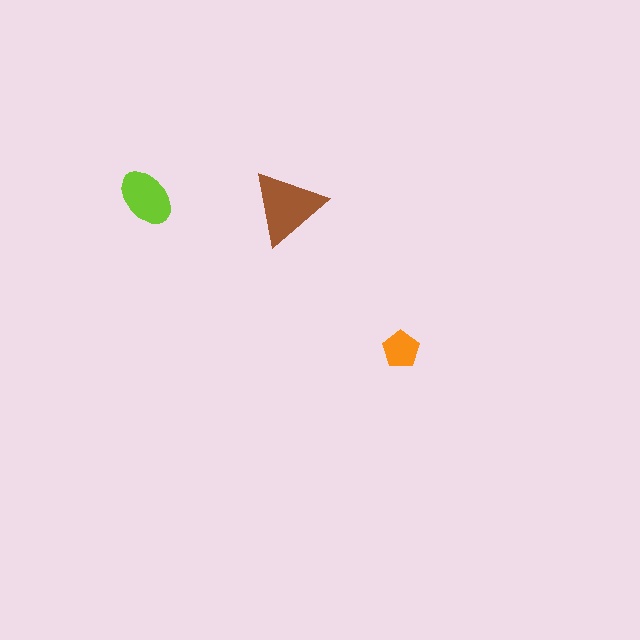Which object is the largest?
The brown triangle.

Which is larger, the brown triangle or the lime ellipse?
The brown triangle.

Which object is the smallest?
The orange pentagon.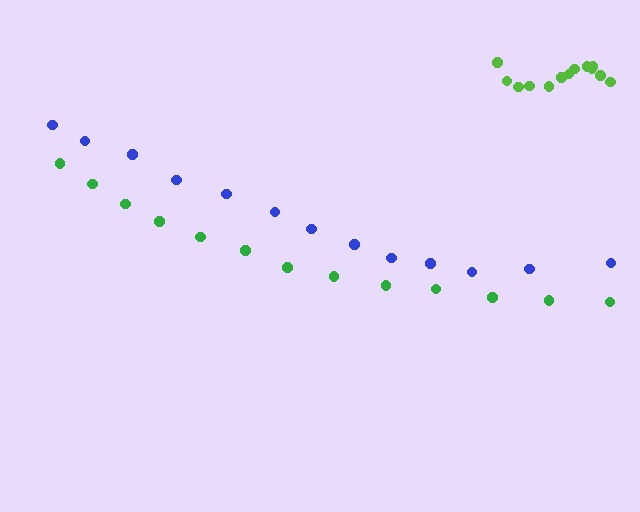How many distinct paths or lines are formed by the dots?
There are 3 distinct paths.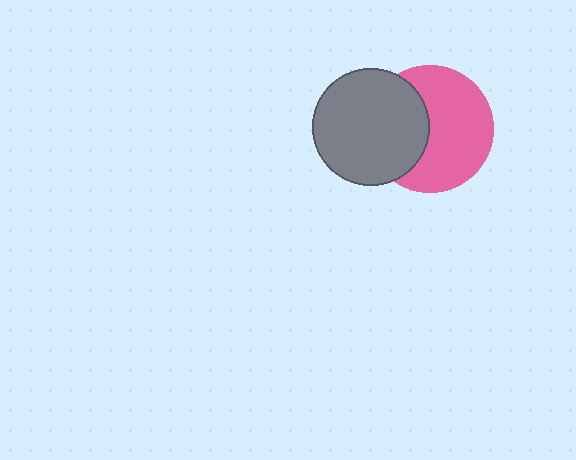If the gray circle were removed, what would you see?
You would see the complete pink circle.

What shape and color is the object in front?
The object in front is a gray circle.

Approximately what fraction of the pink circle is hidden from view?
Roughly 38% of the pink circle is hidden behind the gray circle.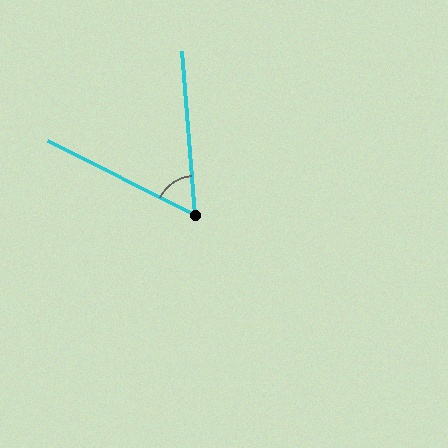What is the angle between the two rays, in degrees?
Approximately 59 degrees.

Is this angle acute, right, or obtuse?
It is acute.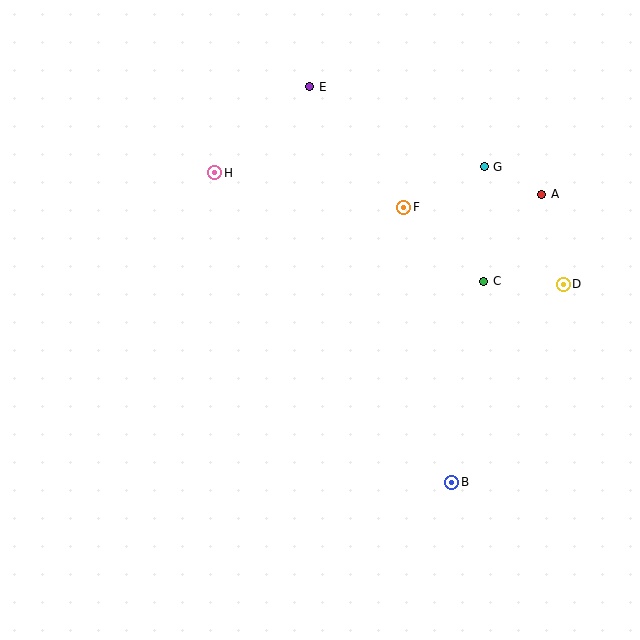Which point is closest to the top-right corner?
Point A is closest to the top-right corner.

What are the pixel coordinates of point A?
Point A is at (542, 194).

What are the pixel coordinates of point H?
Point H is at (215, 173).